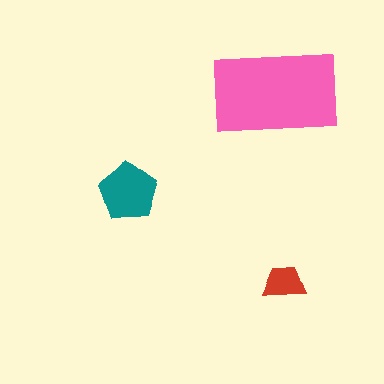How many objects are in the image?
There are 3 objects in the image.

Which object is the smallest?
The red trapezoid.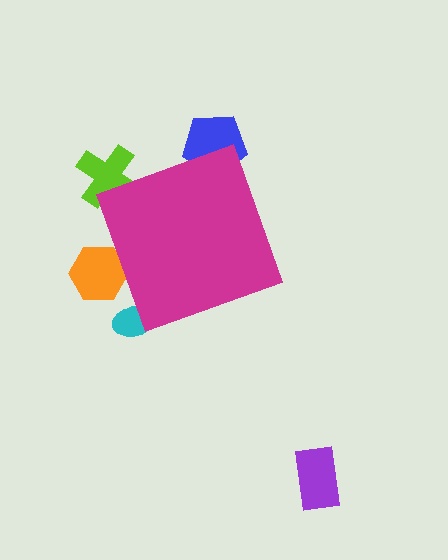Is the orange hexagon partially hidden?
Yes, the orange hexagon is partially hidden behind the magenta diamond.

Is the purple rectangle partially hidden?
No, the purple rectangle is fully visible.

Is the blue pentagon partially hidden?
Yes, the blue pentagon is partially hidden behind the magenta diamond.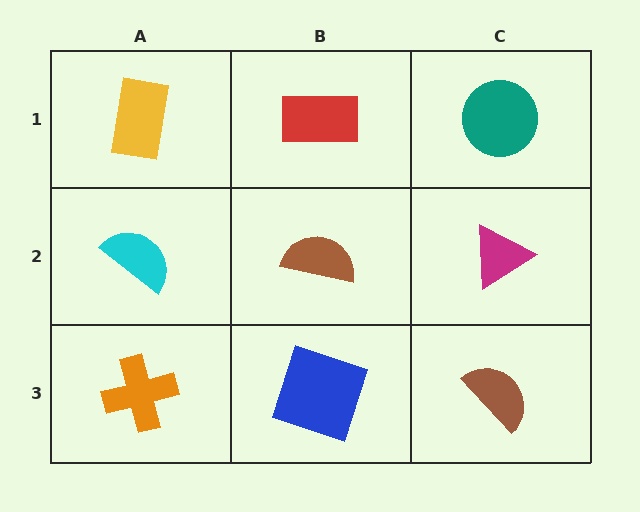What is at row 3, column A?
An orange cross.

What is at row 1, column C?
A teal circle.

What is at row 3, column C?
A brown semicircle.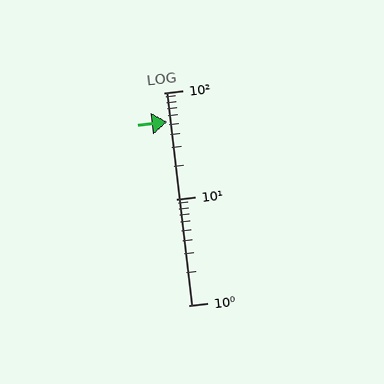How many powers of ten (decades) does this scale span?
The scale spans 2 decades, from 1 to 100.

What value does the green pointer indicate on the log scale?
The pointer indicates approximately 53.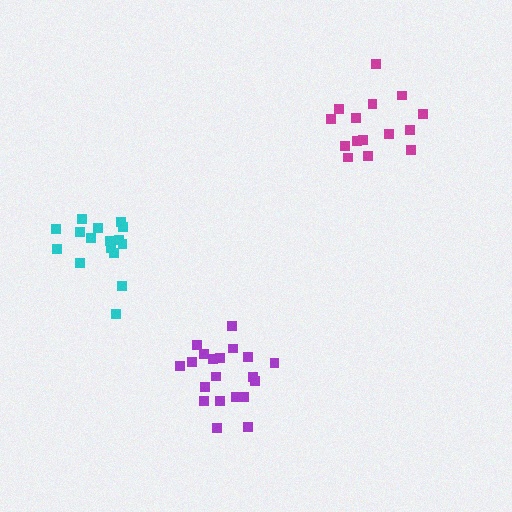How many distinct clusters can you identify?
There are 3 distinct clusters.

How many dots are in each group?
Group 1: 15 dots, Group 2: 16 dots, Group 3: 20 dots (51 total).